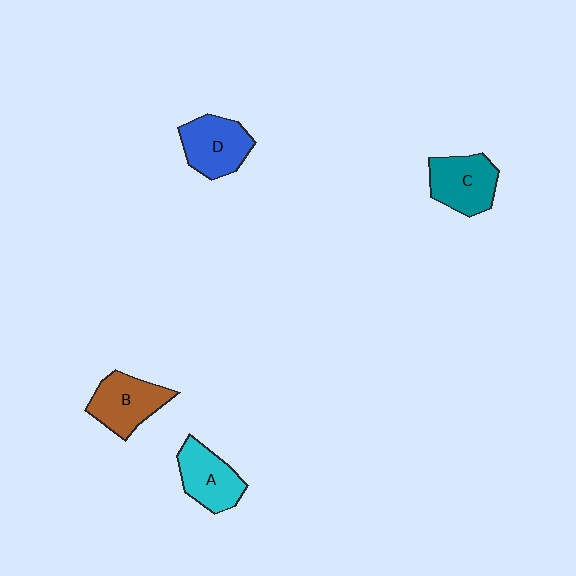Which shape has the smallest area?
Shape A (cyan).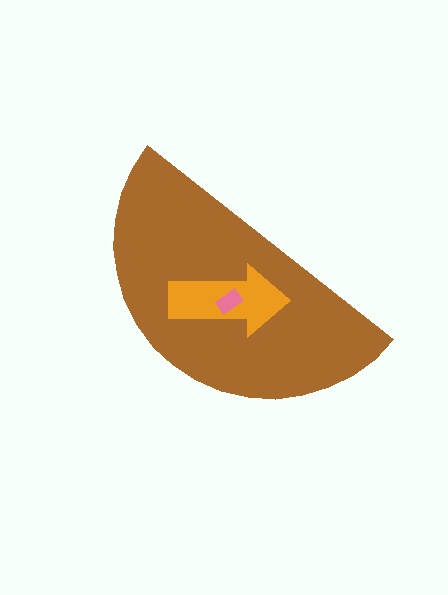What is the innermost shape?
The pink rectangle.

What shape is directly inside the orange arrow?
The pink rectangle.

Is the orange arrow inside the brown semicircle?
Yes.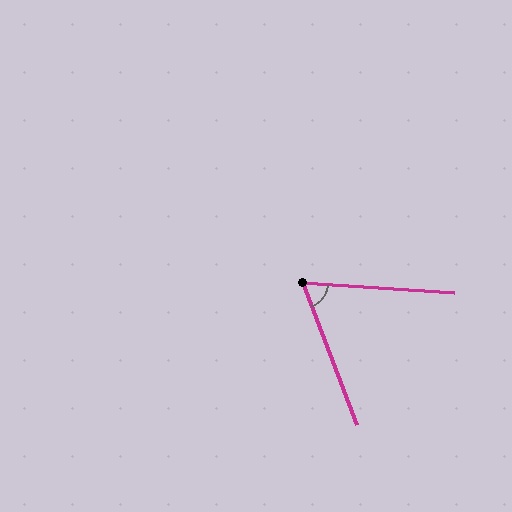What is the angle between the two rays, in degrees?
Approximately 65 degrees.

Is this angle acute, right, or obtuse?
It is acute.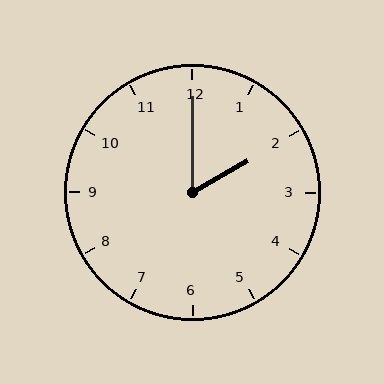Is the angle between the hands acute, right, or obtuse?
It is acute.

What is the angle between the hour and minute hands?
Approximately 60 degrees.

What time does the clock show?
2:00.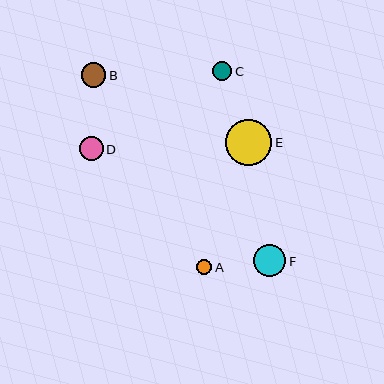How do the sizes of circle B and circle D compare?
Circle B and circle D are approximately the same size.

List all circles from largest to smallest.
From largest to smallest: E, F, B, D, C, A.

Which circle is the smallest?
Circle A is the smallest with a size of approximately 16 pixels.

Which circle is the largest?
Circle E is the largest with a size of approximately 47 pixels.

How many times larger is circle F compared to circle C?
Circle F is approximately 1.7 times the size of circle C.